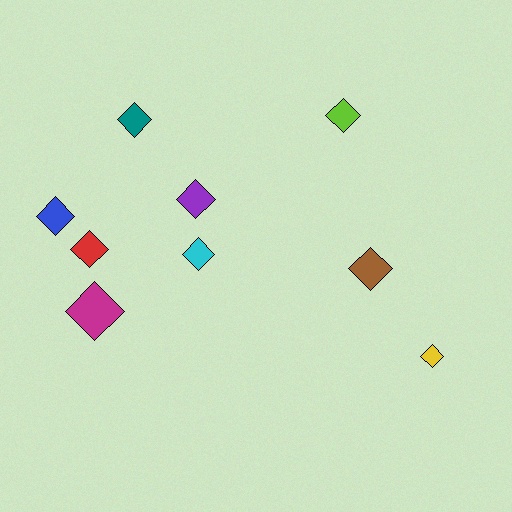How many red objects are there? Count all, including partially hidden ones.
There is 1 red object.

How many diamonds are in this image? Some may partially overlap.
There are 9 diamonds.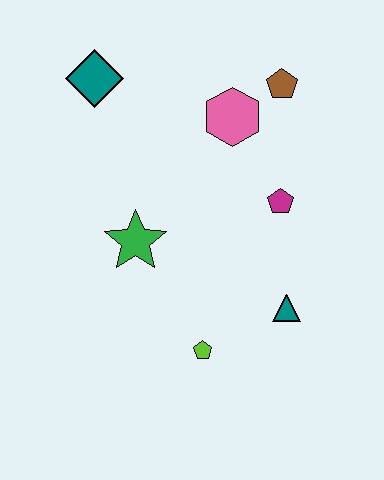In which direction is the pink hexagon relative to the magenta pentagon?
The pink hexagon is above the magenta pentagon.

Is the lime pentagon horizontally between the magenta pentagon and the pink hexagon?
No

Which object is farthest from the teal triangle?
The teal diamond is farthest from the teal triangle.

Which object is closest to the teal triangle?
The lime pentagon is closest to the teal triangle.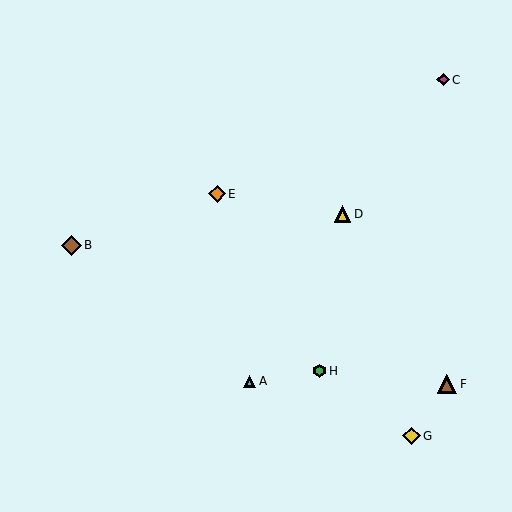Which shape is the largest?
The brown diamond (labeled B) is the largest.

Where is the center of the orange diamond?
The center of the orange diamond is at (217, 194).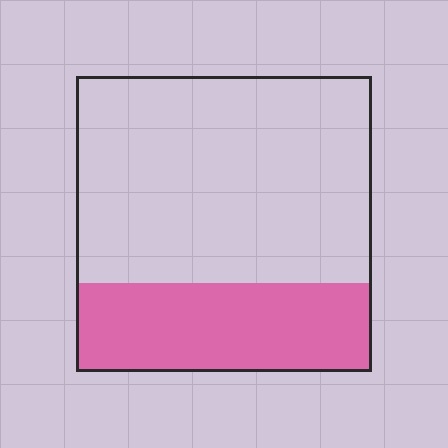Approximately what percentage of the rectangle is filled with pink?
Approximately 30%.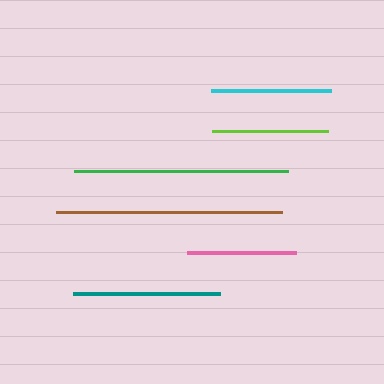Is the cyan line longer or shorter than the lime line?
The cyan line is longer than the lime line.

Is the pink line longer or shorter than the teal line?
The teal line is longer than the pink line.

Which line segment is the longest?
The brown line is the longest at approximately 226 pixels.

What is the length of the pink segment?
The pink segment is approximately 109 pixels long.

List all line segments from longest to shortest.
From longest to shortest: brown, green, teal, cyan, lime, pink.